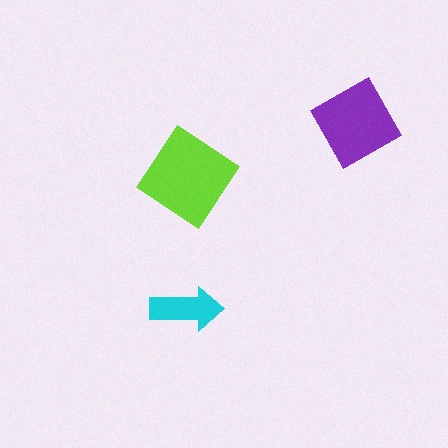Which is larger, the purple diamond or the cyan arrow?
The purple diamond.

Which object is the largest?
The lime diamond.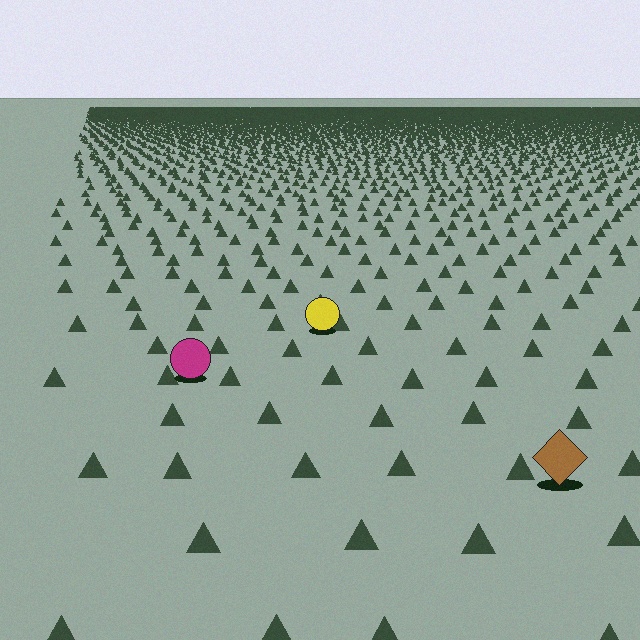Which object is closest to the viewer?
The brown diamond is closest. The texture marks near it are larger and more spread out.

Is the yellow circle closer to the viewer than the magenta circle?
No. The magenta circle is closer — you can tell from the texture gradient: the ground texture is coarser near it.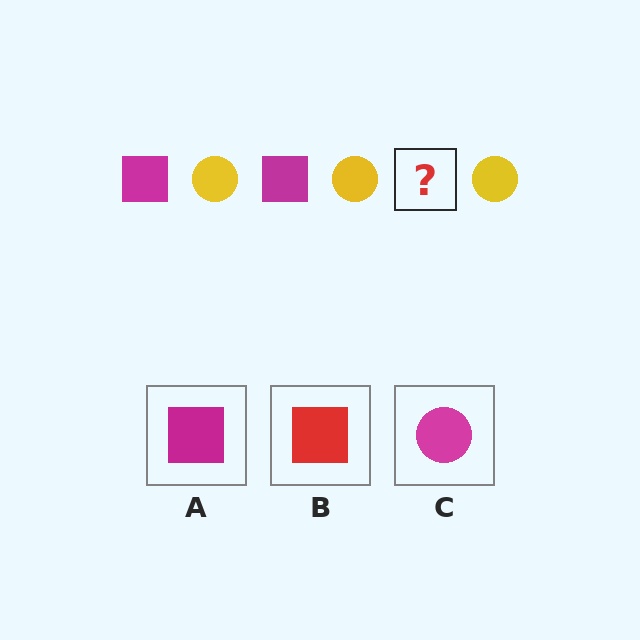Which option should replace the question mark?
Option A.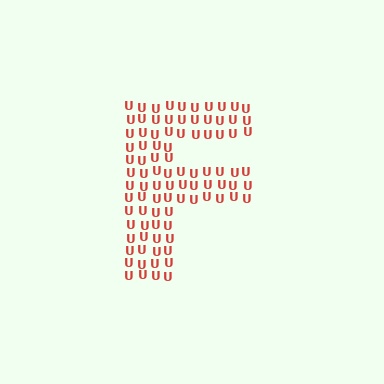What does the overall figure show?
The overall figure shows the letter F.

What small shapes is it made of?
It is made of small letter U's.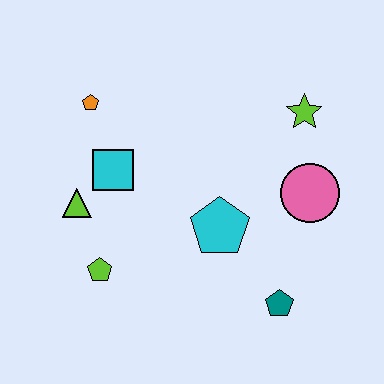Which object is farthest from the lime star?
The lime pentagon is farthest from the lime star.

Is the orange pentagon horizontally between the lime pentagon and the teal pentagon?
No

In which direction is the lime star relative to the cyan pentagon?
The lime star is above the cyan pentagon.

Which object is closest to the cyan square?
The lime triangle is closest to the cyan square.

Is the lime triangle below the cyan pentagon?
No